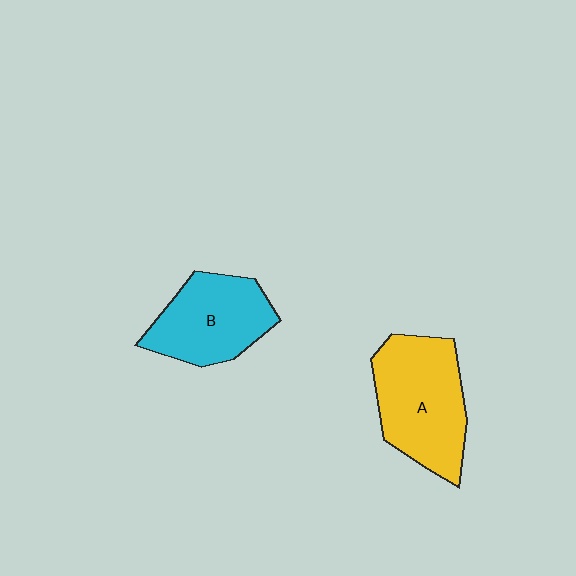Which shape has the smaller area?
Shape B (cyan).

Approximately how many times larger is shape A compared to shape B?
Approximately 1.2 times.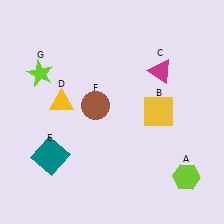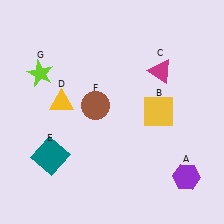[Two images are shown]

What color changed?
The hexagon (A) changed from lime in Image 1 to purple in Image 2.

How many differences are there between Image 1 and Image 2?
There is 1 difference between the two images.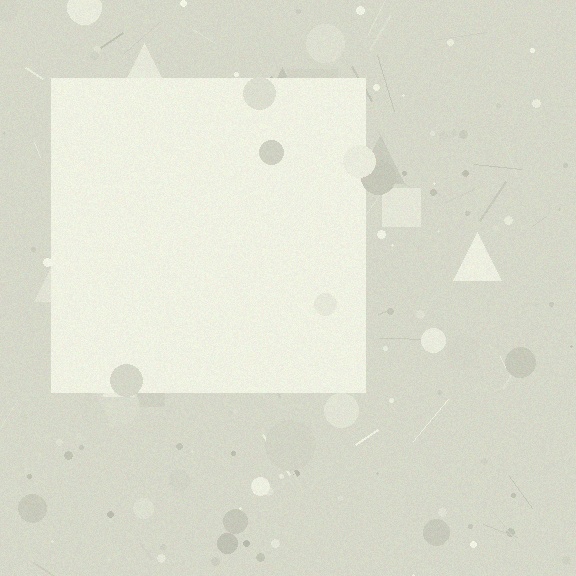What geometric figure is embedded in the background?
A square is embedded in the background.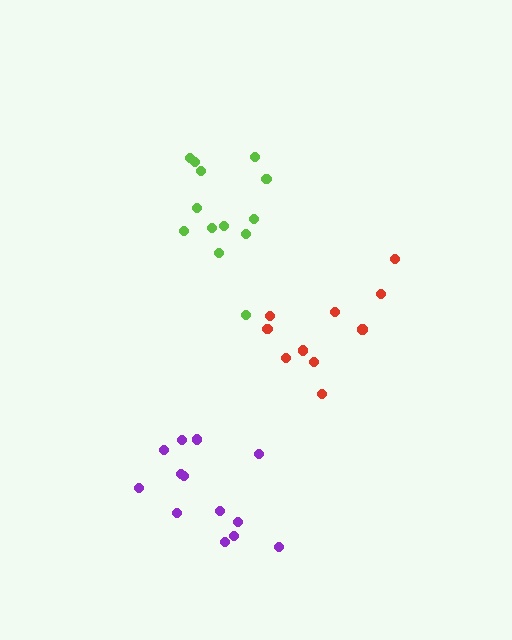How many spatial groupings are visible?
There are 3 spatial groupings.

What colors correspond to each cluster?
The clusters are colored: lime, purple, red.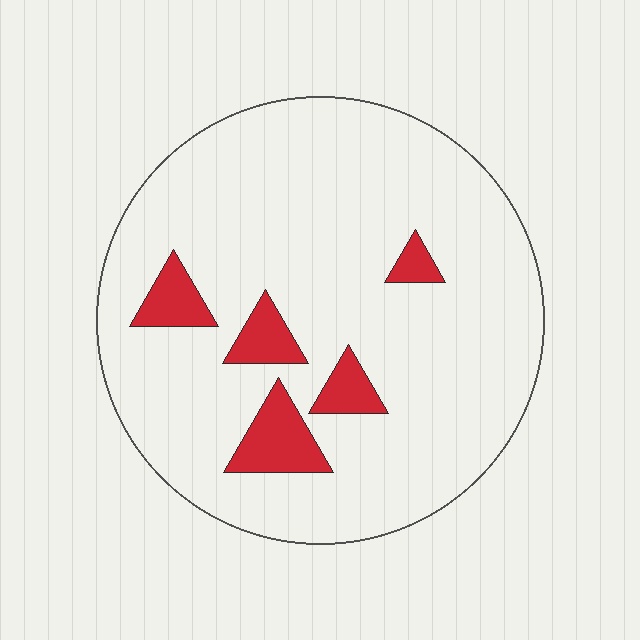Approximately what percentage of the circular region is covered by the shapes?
Approximately 10%.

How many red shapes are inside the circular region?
5.